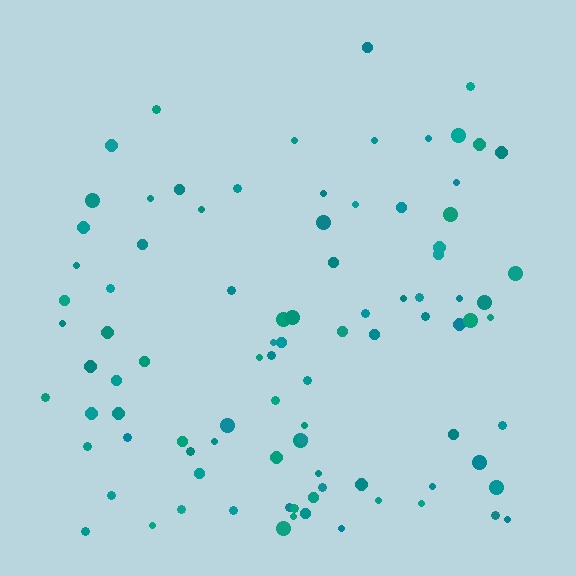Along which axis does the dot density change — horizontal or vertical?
Vertical.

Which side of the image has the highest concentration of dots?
The bottom.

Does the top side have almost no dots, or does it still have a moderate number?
Still a moderate number, just noticeably fewer than the bottom.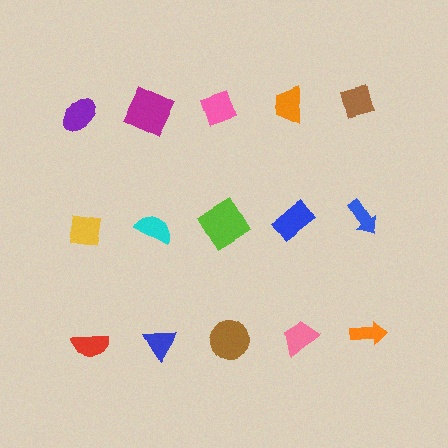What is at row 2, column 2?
A cyan semicircle.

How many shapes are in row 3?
5 shapes.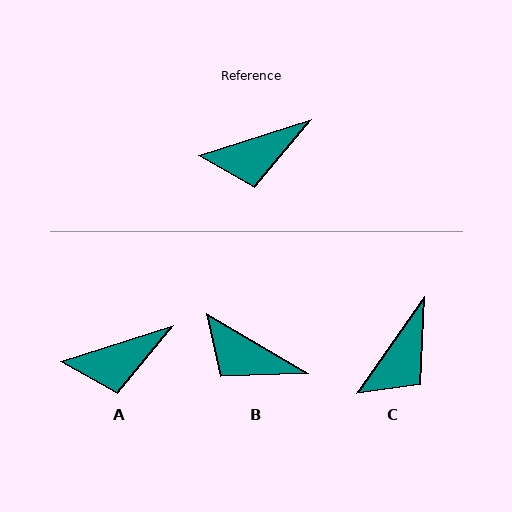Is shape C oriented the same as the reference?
No, it is off by about 37 degrees.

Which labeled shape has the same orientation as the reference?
A.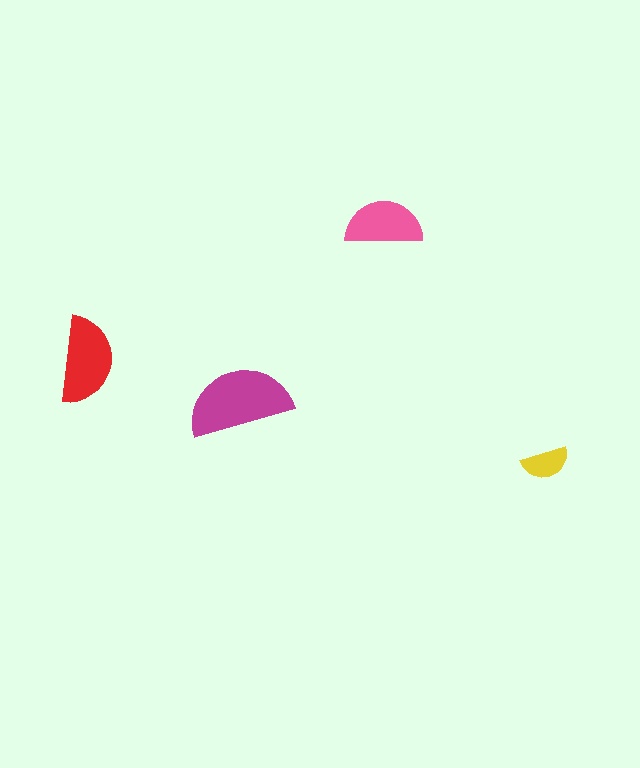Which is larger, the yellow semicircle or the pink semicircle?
The pink one.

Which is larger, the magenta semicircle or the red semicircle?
The magenta one.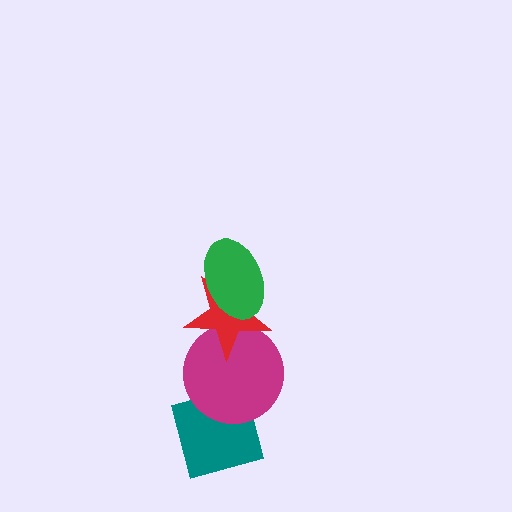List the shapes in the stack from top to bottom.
From top to bottom: the green ellipse, the red star, the magenta circle, the teal diamond.